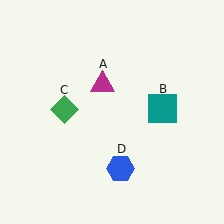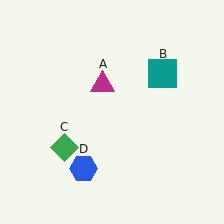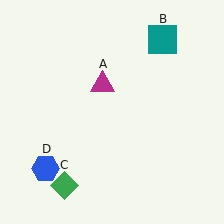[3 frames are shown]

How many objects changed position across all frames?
3 objects changed position: teal square (object B), green diamond (object C), blue hexagon (object D).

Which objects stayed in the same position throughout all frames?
Magenta triangle (object A) remained stationary.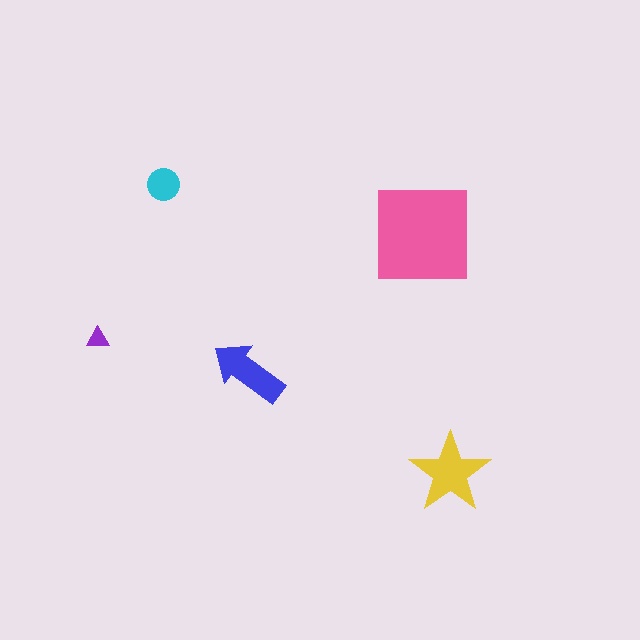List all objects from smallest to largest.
The purple triangle, the cyan circle, the blue arrow, the yellow star, the pink square.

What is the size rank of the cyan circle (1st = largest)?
4th.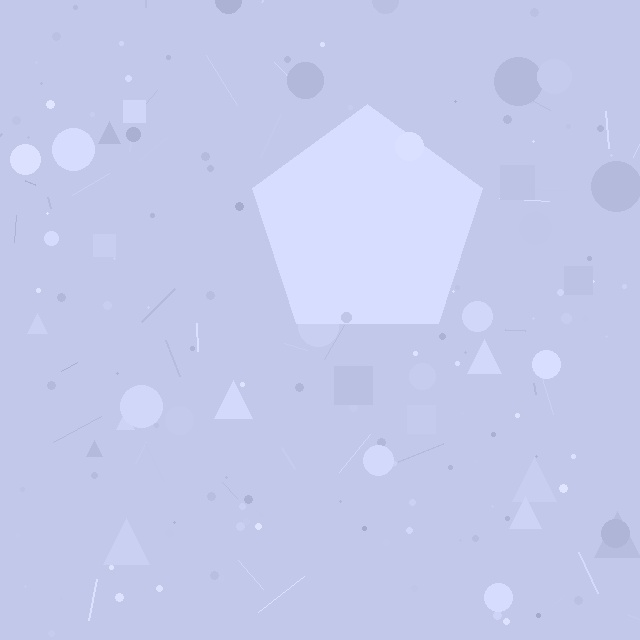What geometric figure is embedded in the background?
A pentagon is embedded in the background.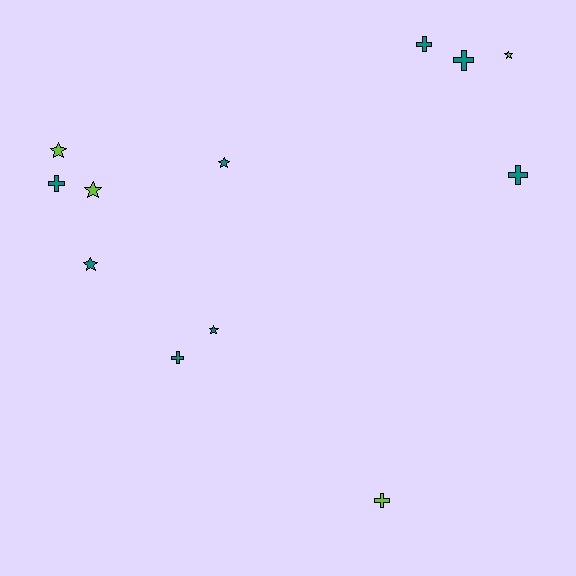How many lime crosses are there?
There is 1 lime cross.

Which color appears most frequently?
Teal, with 8 objects.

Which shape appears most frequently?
Cross, with 6 objects.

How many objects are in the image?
There are 12 objects.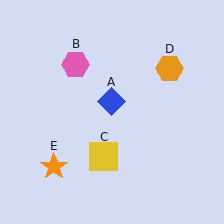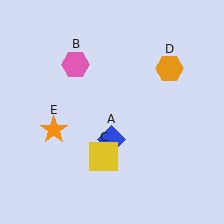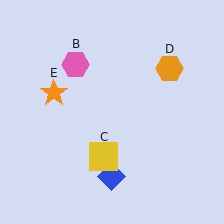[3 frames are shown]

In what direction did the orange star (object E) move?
The orange star (object E) moved up.